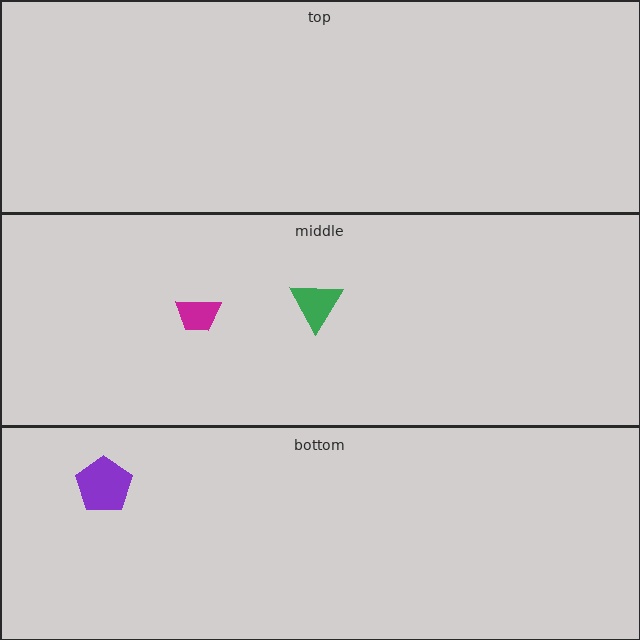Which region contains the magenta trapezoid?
The middle region.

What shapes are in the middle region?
The green triangle, the magenta trapezoid.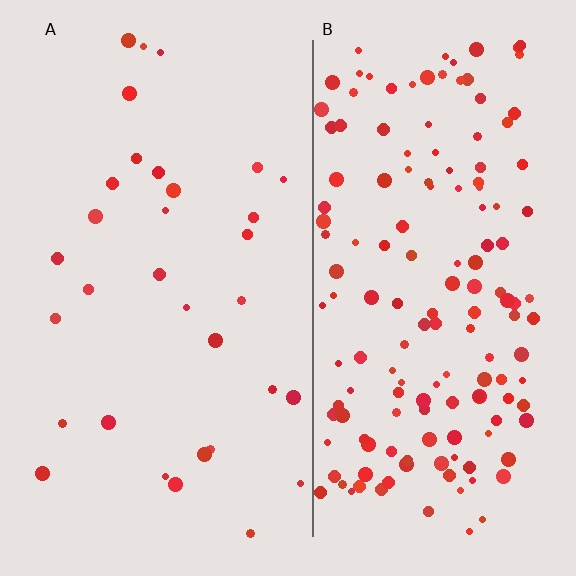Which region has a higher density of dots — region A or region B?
B (the right).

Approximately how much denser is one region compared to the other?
Approximately 4.9× — region B over region A.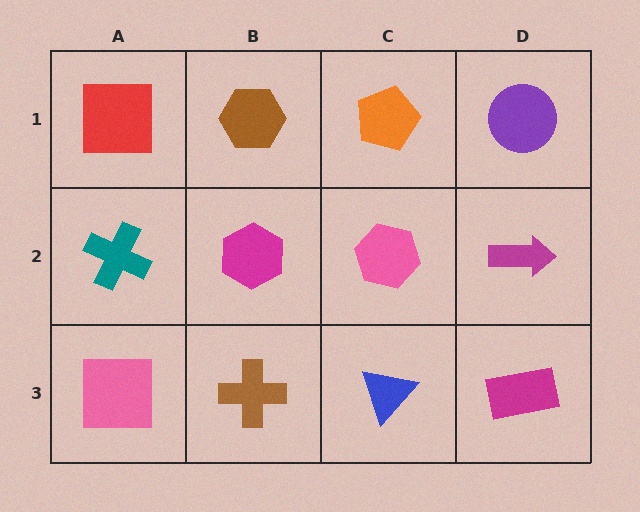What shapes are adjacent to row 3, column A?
A teal cross (row 2, column A), a brown cross (row 3, column B).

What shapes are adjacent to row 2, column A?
A red square (row 1, column A), a pink square (row 3, column A), a magenta hexagon (row 2, column B).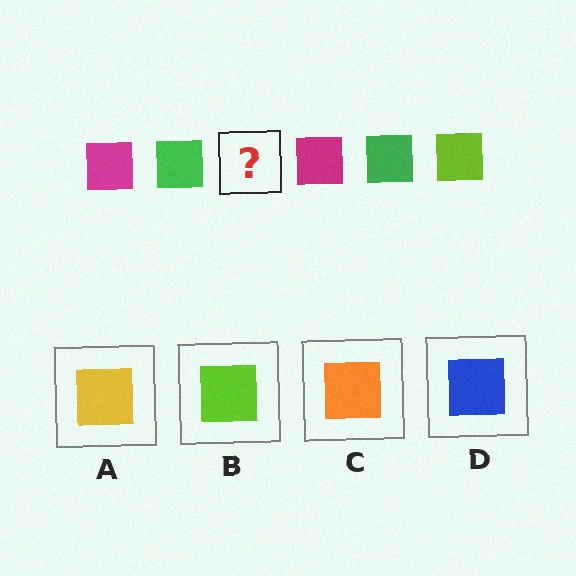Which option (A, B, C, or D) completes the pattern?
B.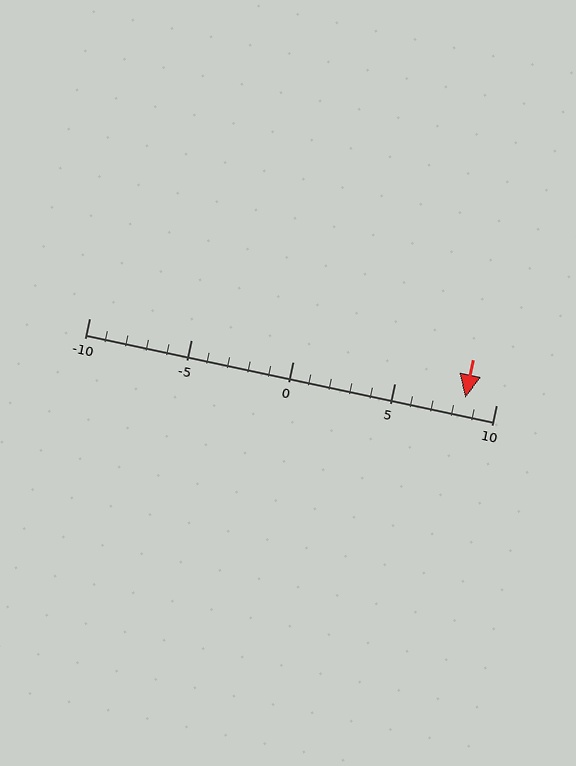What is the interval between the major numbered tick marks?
The major tick marks are spaced 5 units apart.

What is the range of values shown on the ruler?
The ruler shows values from -10 to 10.